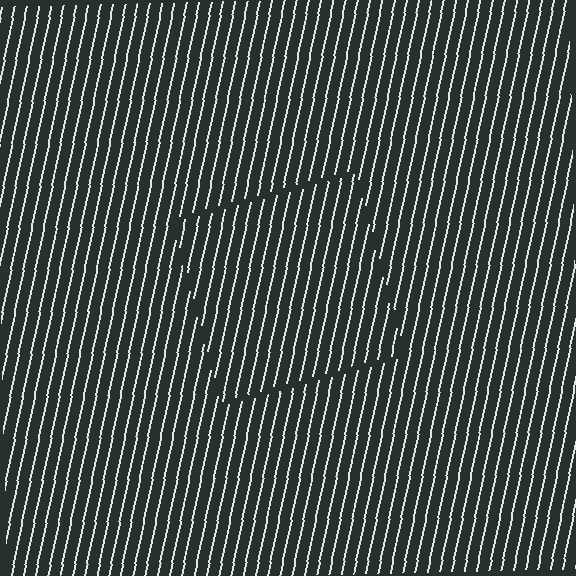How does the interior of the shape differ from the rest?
The interior of the shape contains the same grating, shifted by half a period — the contour is defined by the phase discontinuity where line-ends from the inner and outer gratings abut.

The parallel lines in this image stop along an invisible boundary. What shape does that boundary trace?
An illusory square. The interior of the shape contains the same grating, shifted by half a period — the contour is defined by the phase discontinuity where line-ends from the inner and outer gratings abut.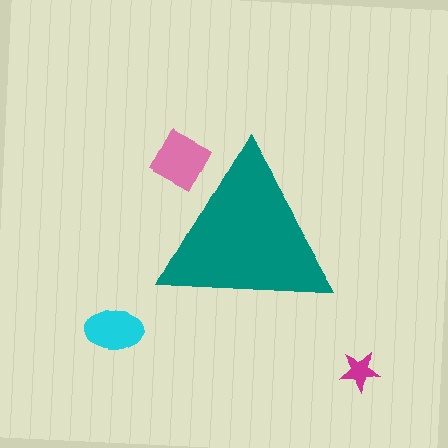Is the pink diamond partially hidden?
Yes, the pink diamond is partially hidden behind the teal triangle.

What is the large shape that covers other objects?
A teal triangle.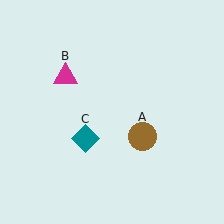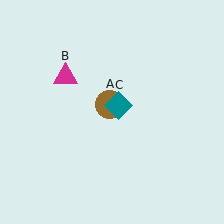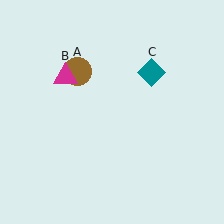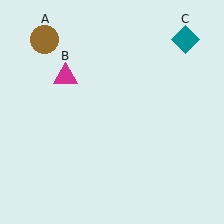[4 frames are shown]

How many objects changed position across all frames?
2 objects changed position: brown circle (object A), teal diamond (object C).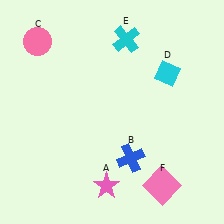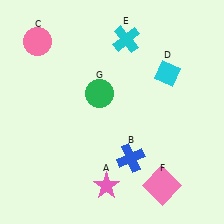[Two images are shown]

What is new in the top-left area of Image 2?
A green circle (G) was added in the top-left area of Image 2.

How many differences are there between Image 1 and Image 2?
There is 1 difference between the two images.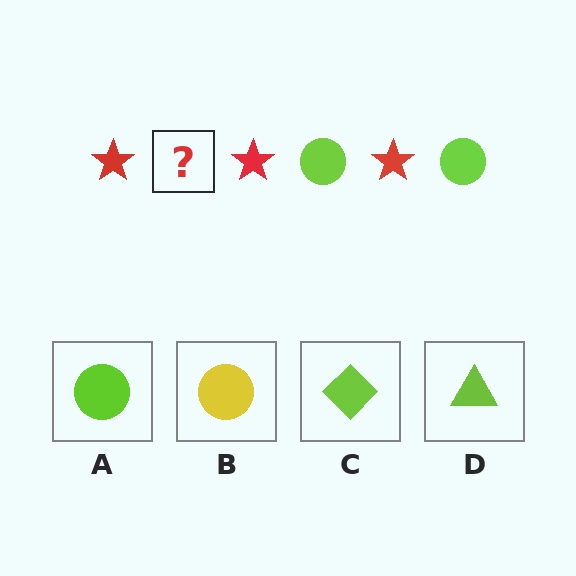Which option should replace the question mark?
Option A.